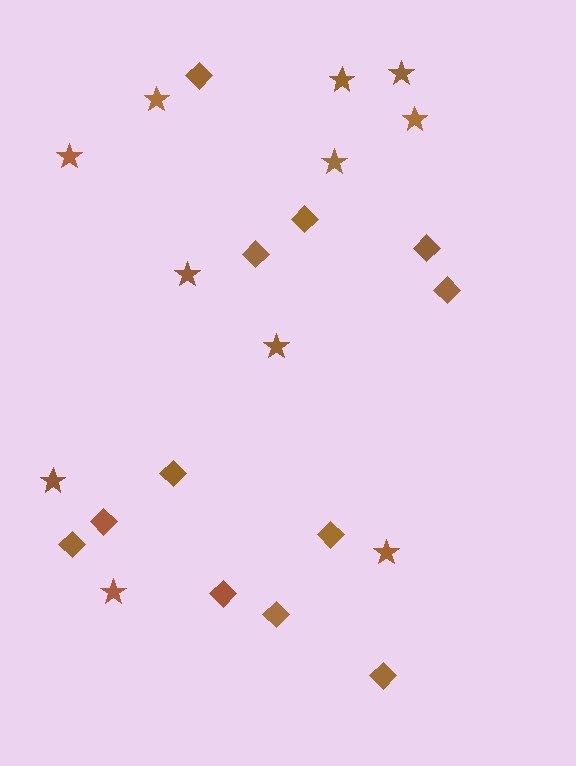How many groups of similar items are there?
There are 2 groups: one group of stars (11) and one group of diamonds (12).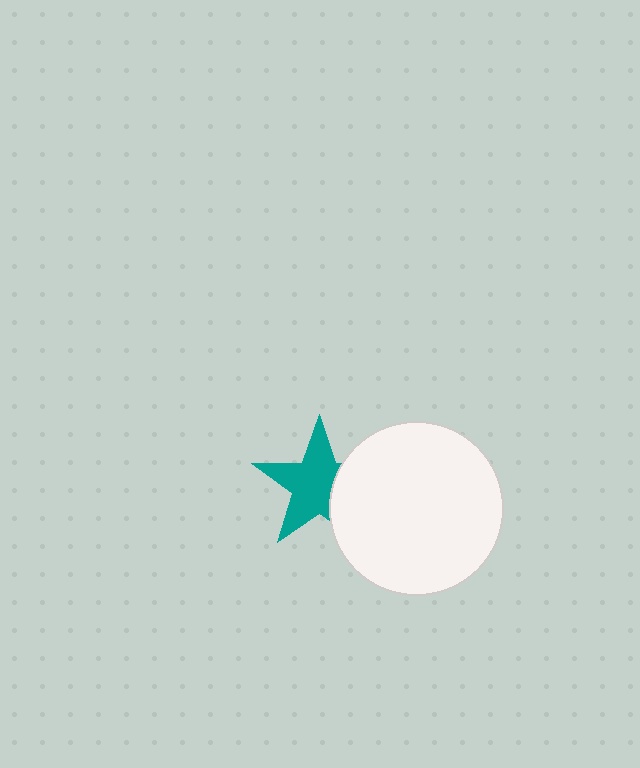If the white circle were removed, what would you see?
You would see the complete teal star.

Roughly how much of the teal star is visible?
Most of it is visible (roughly 69%).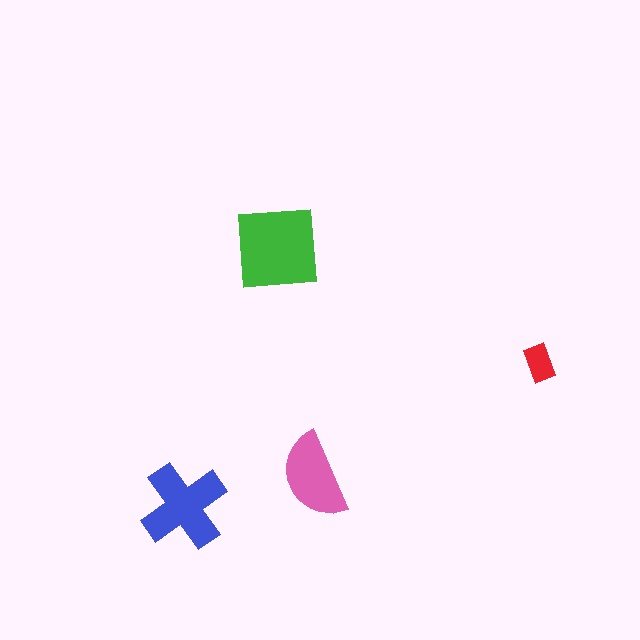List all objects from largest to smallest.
The green square, the blue cross, the pink semicircle, the red rectangle.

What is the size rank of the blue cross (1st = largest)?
2nd.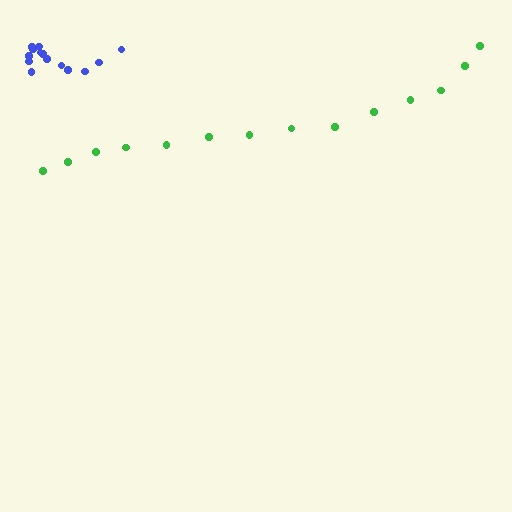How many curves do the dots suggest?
There are 2 distinct paths.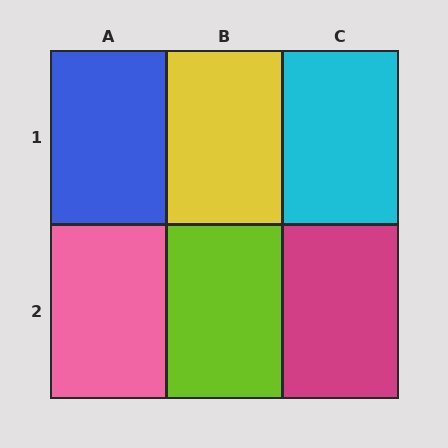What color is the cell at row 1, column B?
Yellow.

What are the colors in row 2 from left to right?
Pink, lime, magenta.